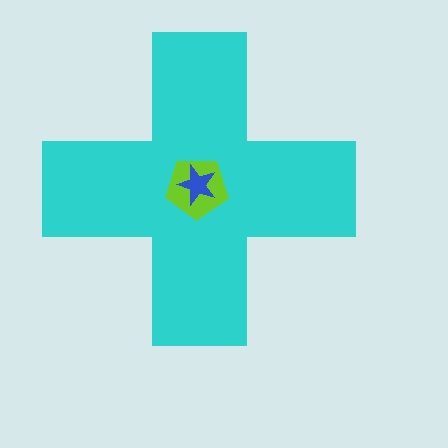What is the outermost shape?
The cyan cross.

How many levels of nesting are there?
3.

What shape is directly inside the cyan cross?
The lime pentagon.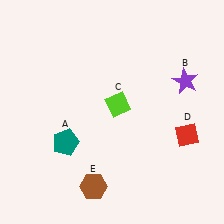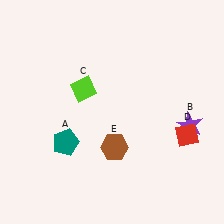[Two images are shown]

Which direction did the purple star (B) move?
The purple star (B) moved down.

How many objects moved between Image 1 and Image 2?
3 objects moved between the two images.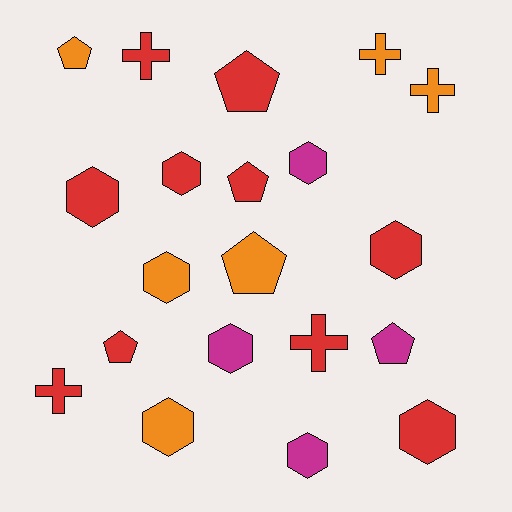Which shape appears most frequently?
Hexagon, with 9 objects.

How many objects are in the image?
There are 20 objects.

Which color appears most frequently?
Red, with 10 objects.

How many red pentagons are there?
There are 3 red pentagons.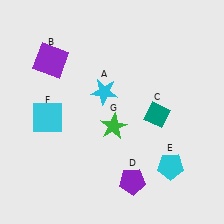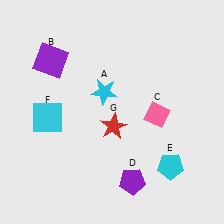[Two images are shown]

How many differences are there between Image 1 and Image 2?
There are 2 differences between the two images.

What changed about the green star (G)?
In Image 1, G is green. In Image 2, it changed to red.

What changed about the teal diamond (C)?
In Image 1, C is teal. In Image 2, it changed to pink.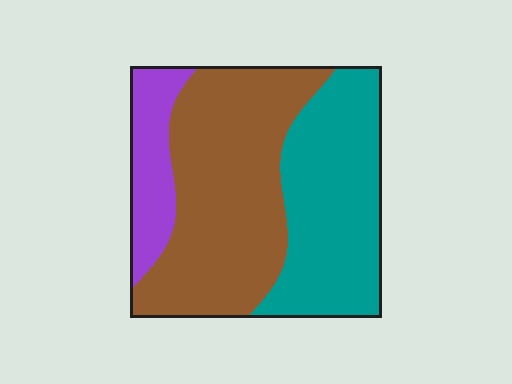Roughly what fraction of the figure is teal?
Teal covers about 35% of the figure.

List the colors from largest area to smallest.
From largest to smallest: brown, teal, purple.